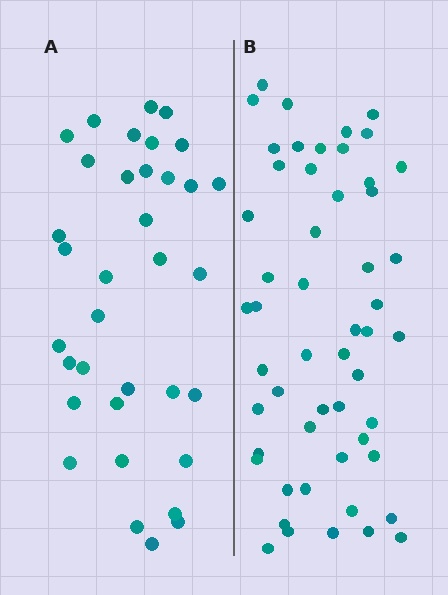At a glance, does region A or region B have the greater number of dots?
Region B (the right region) has more dots.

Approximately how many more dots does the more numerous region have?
Region B has approximately 20 more dots than region A.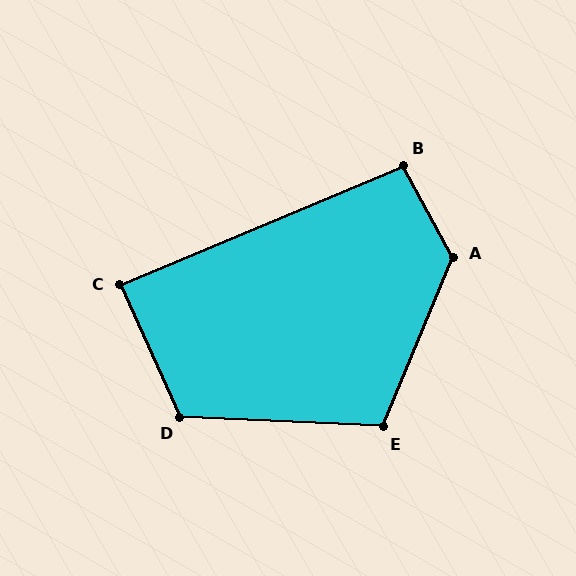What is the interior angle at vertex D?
Approximately 117 degrees (obtuse).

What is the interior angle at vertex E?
Approximately 110 degrees (obtuse).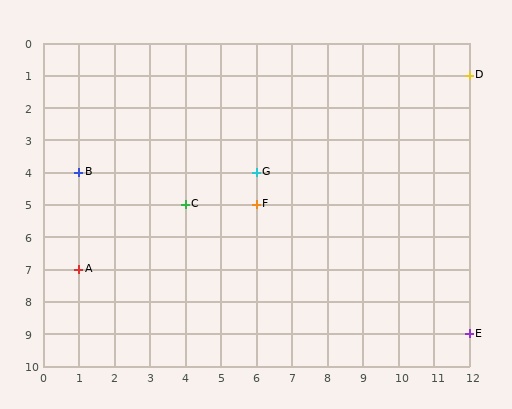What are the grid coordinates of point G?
Point G is at grid coordinates (6, 4).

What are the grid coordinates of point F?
Point F is at grid coordinates (6, 5).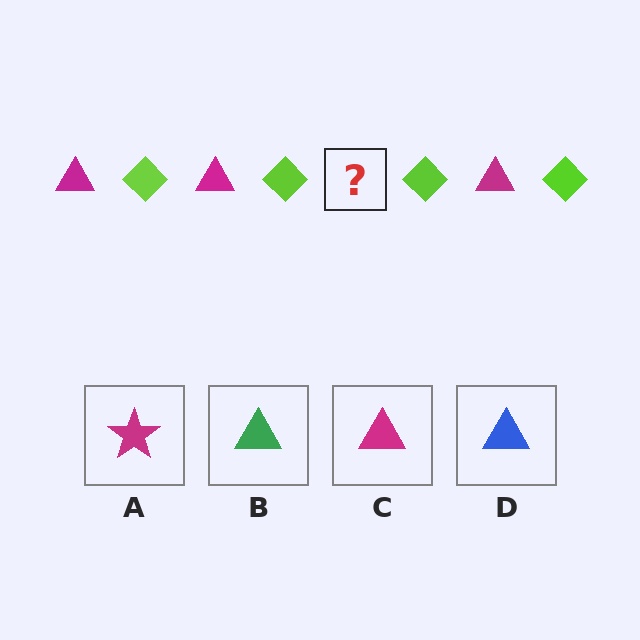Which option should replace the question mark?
Option C.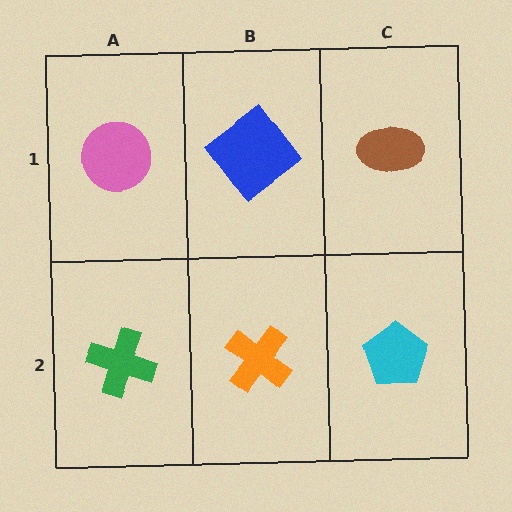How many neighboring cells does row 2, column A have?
2.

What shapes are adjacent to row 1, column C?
A cyan pentagon (row 2, column C), a blue diamond (row 1, column B).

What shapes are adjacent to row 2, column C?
A brown ellipse (row 1, column C), an orange cross (row 2, column B).